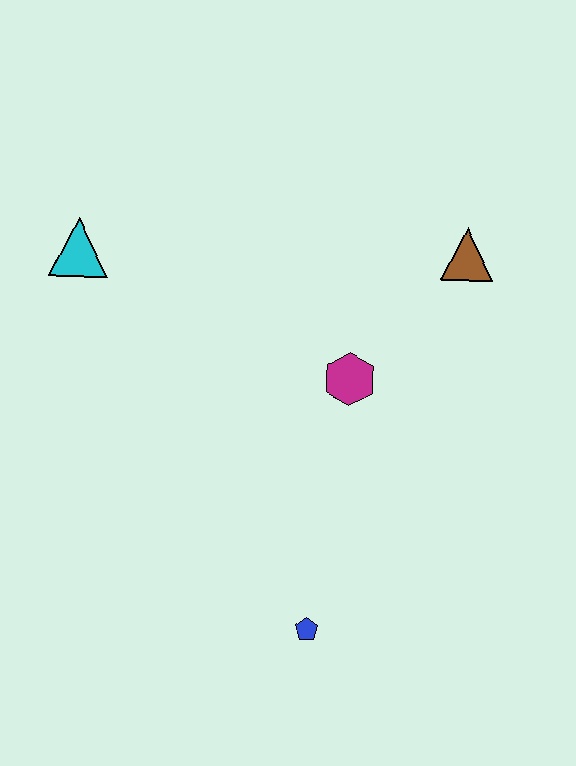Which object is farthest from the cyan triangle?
The blue pentagon is farthest from the cyan triangle.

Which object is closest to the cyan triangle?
The magenta hexagon is closest to the cyan triangle.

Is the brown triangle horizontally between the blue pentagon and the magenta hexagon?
No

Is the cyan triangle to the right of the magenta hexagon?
No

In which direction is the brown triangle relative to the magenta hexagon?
The brown triangle is above the magenta hexagon.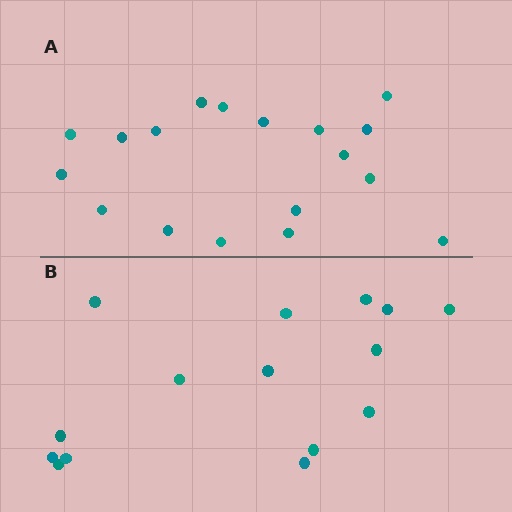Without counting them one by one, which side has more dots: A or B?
Region A (the top region) has more dots.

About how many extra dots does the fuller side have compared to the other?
Region A has just a few more — roughly 2 or 3 more dots than region B.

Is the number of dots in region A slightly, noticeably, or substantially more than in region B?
Region A has only slightly more — the two regions are fairly close. The ratio is roughly 1.2 to 1.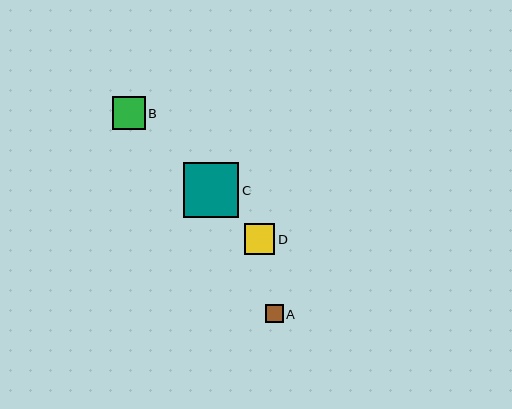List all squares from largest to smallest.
From largest to smallest: C, B, D, A.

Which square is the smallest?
Square A is the smallest with a size of approximately 18 pixels.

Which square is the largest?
Square C is the largest with a size of approximately 55 pixels.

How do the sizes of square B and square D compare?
Square B and square D are approximately the same size.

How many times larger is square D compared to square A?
Square D is approximately 1.7 times the size of square A.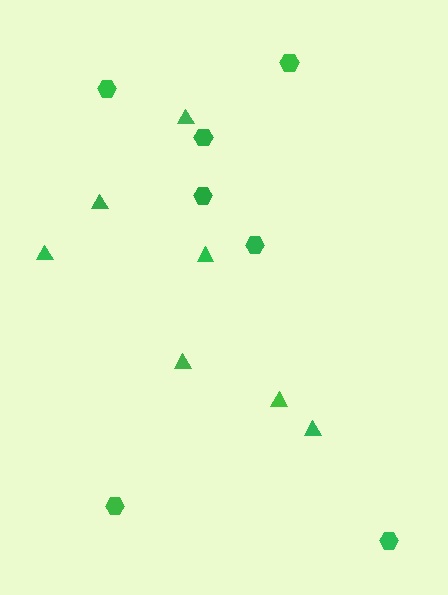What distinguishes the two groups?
There are 2 groups: one group of hexagons (7) and one group of triangles (7).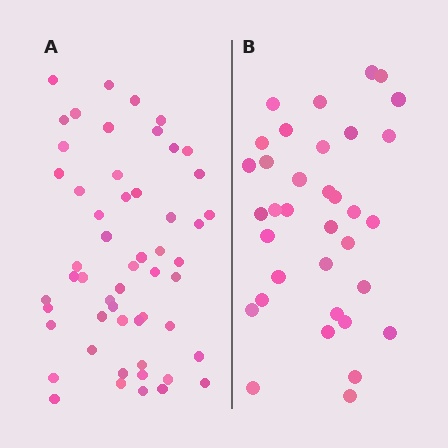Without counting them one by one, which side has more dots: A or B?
Region A (the left region) has more dots.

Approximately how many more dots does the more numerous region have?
Region A has approximately 20 more dots than region B.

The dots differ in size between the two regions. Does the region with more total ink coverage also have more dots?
No. Region B has more total ink coverage because its dots are larger, but region A actually contains more individual dots. Total area can be misleading — the number of items is what matters here.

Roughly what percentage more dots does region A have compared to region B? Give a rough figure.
About 55% more.